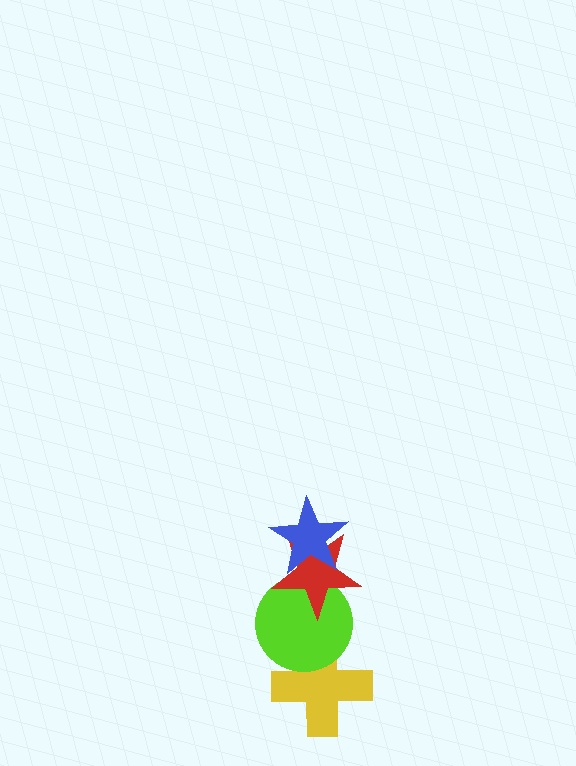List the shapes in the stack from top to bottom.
From top to bottom: the blue star, the red star, the lime circle, the yellow cross.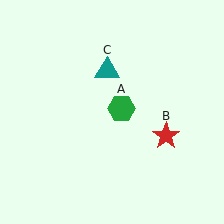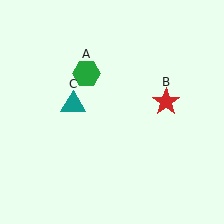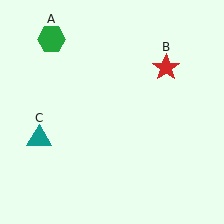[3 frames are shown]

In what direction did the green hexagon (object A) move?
The green hexagon (object A) moved up and to the left.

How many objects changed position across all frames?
3 objects changed position: green hexagon (object A), red star (object B), teal triangle (object C).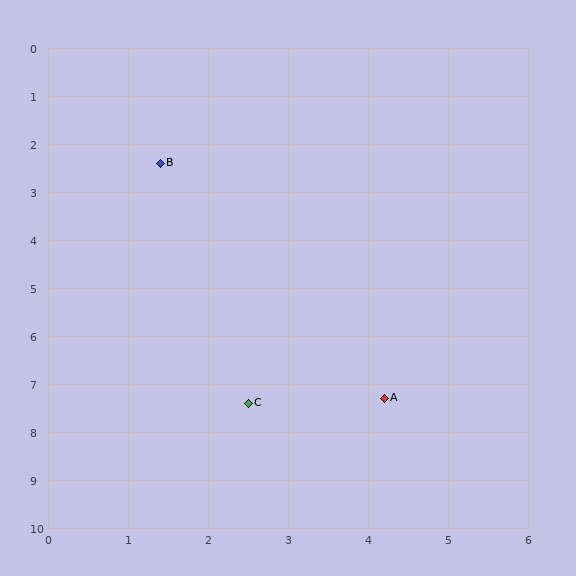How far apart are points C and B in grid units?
Points C and B are about 5.1 grid units apart.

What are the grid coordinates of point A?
Point A is at approximately (4.2, 7.3).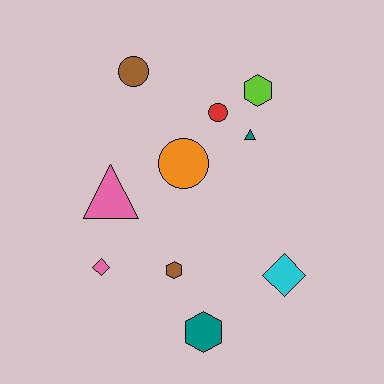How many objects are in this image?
There are 10 objects.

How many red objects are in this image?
There is 1 red object.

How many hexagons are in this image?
There are 3 hexagons.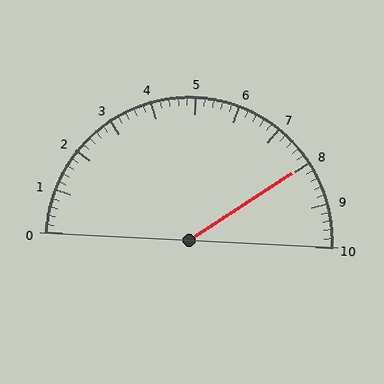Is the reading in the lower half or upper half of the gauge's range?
The reading is in the upper half of the range (0 to 10).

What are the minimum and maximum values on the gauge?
The gauge ranges from 0 to 10.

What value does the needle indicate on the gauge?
The needle indicates approximately 8.0.